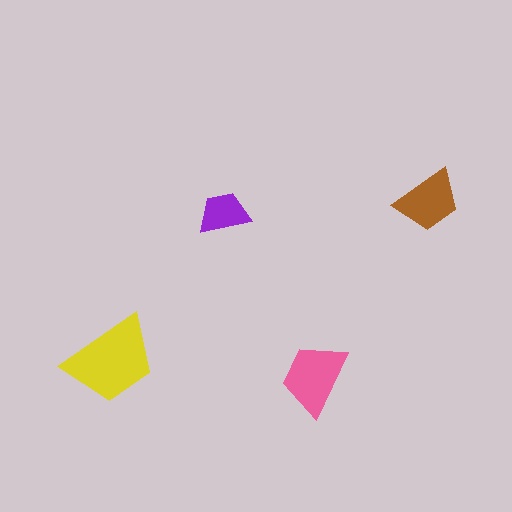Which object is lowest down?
The pink trapezoid is bottommost.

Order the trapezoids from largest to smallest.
the yellow one, the pink one, the brown one, the purple one.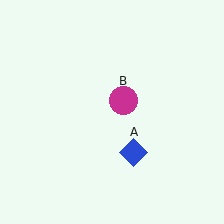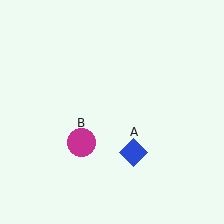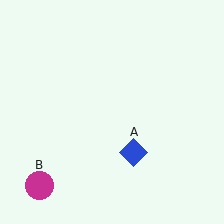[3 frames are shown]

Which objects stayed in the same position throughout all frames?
Blue diamond (object A) remained stationary.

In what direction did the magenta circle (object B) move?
The magenta circle (object B) moved down and to the left.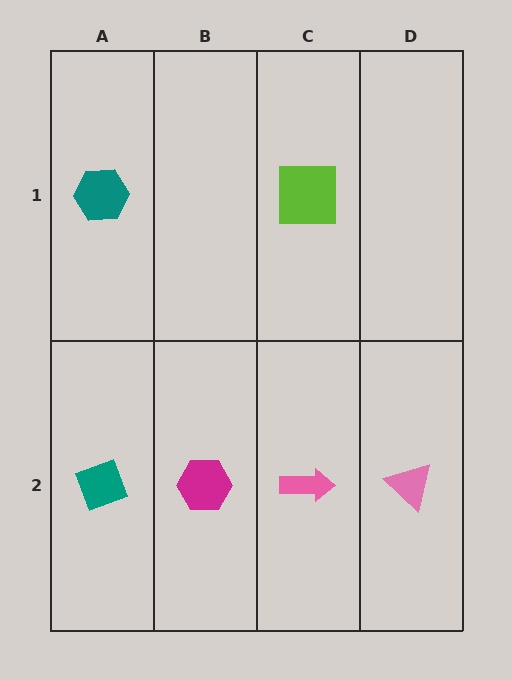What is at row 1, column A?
A teal hexagon.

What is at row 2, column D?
A pink triangle.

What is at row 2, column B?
A magenta hexagon.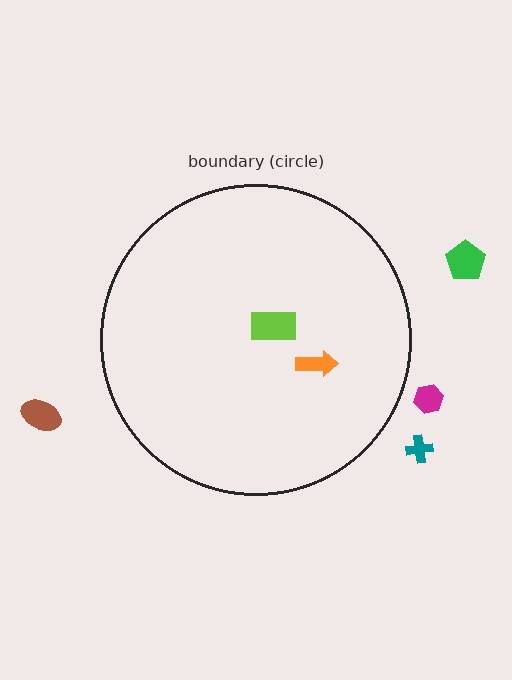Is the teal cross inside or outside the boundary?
Outside.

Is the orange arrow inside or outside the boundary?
Inside.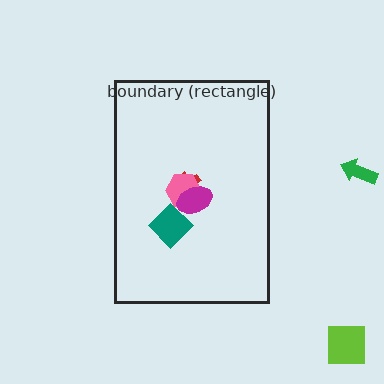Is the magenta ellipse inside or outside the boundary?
Inside.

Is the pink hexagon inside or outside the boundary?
Inside.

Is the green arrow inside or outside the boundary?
Outside.